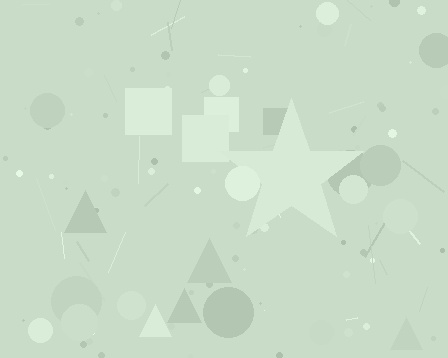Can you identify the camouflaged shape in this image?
The camouflaged shape is a star.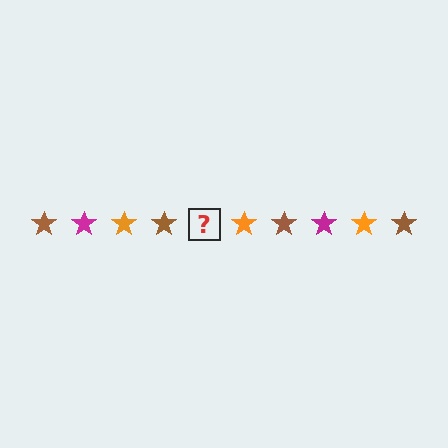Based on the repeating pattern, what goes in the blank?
The blank should be a magenta star.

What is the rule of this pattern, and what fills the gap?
The rule is that the pattern cycles through brown, magenta, orange stars. The gap should be filled with a magenta star.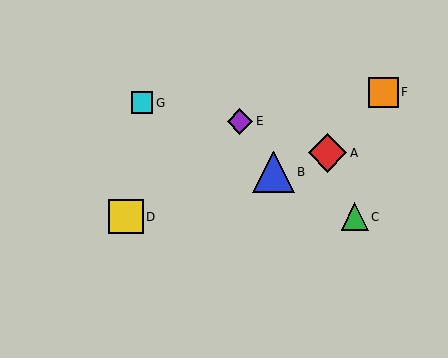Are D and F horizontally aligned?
No, D is at y≈217 and F is at y≈92.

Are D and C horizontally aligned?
Yes, both are at y≈217.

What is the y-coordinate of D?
Object D is at y≈217.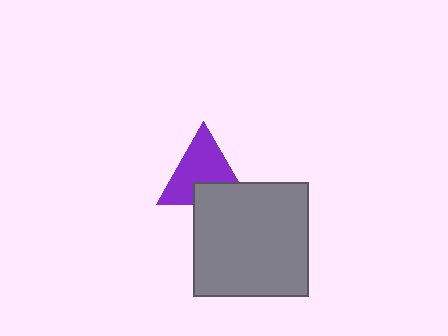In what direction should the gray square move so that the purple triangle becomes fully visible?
The gray square should move down. That is the shortest direction to clear the overlap and leave the purple triangle fully visible.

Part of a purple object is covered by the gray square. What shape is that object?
It is a triangle.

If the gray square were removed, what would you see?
You would see the complete purple triangle.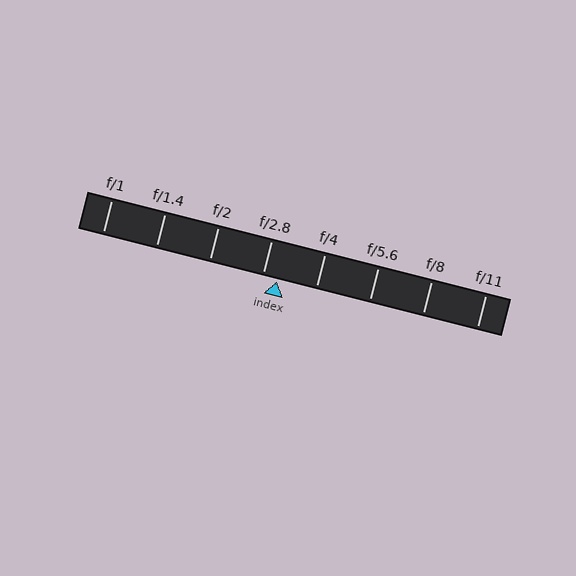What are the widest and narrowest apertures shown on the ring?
The widest aperture shown is f/1 and the narrowest is f/11.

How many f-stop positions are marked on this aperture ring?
There are 8 f-stop positions marked.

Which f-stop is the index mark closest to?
The index mark is closest to f/2.8.